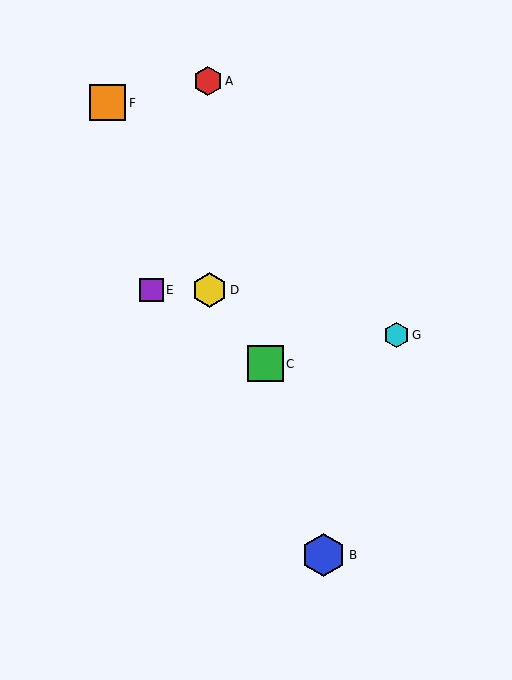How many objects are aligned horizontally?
2 objects (D, E) are aligned horizontally.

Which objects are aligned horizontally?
Objects D, E are aligned horizontally.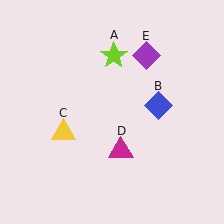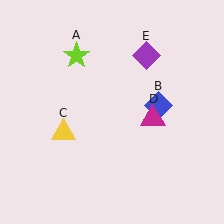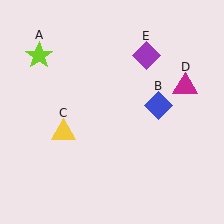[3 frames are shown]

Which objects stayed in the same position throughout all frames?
Blue diamond (object B) and yellow triangle (object C) and purple diamond (object E) remained stationary.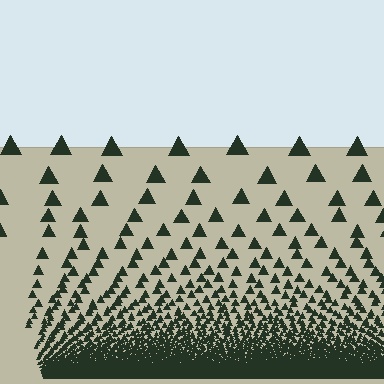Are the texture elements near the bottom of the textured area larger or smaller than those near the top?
Smaller. The gradient is inverted — elements near the bottom are smaller and denser.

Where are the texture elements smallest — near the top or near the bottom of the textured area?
Near the bottom.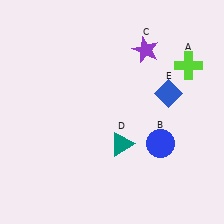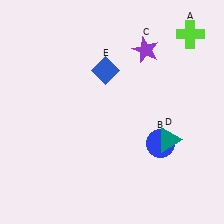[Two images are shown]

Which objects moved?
The objects that moved are: the lime cross (A), the teal triangle (D), the blue diamond (E).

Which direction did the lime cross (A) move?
The lime cross (A) moved up.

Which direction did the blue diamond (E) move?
The blue diamond (E) moved left.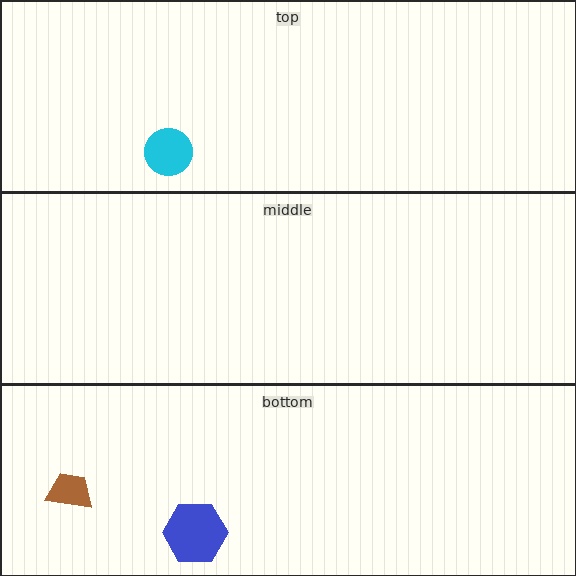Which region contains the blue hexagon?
The bottom region.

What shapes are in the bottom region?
The blue hexagon, the brown trapezoid.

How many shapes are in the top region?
1.